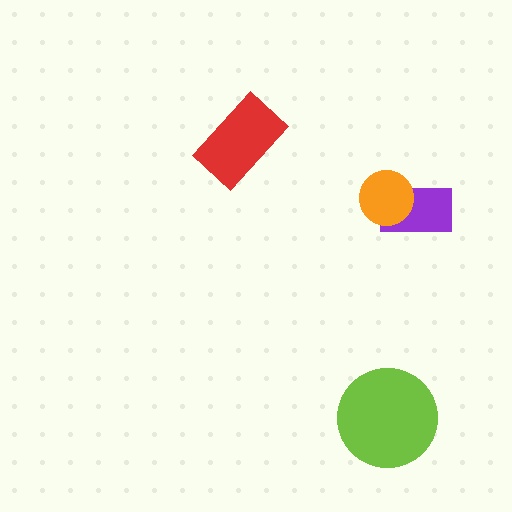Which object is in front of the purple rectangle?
The orange circle is in front of the purple rectangle.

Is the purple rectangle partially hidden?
Yes, it is partially covered by another shape.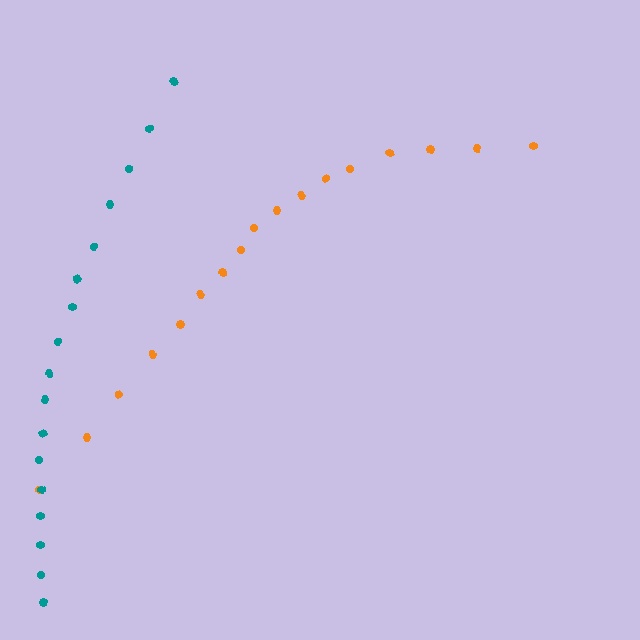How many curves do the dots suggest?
There are 2 distinct paths.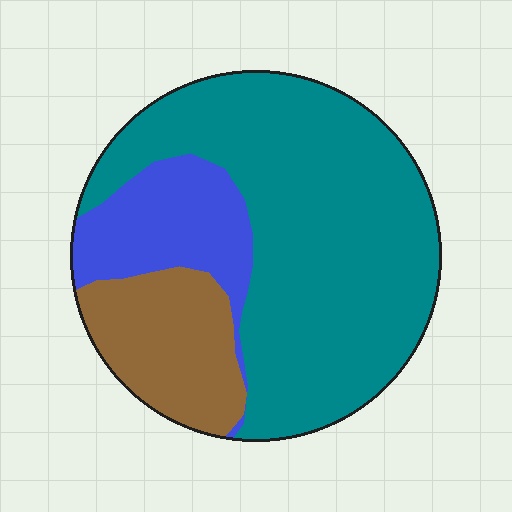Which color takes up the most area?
Teal, at roughly 65%.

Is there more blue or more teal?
Teal.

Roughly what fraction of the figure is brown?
Brown takes up about one fifth (1/5) of the figure.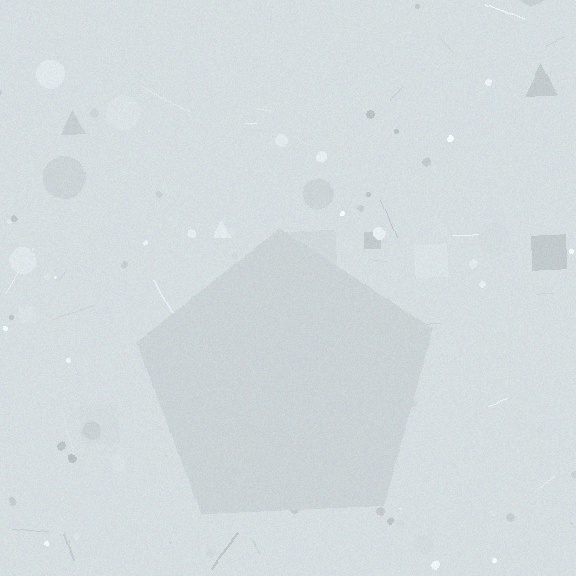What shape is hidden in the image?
A pentagon is hidden in the image.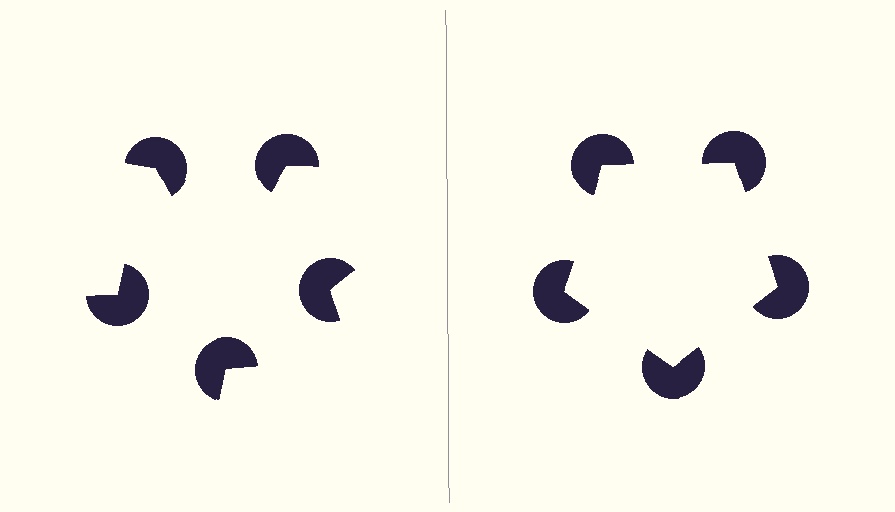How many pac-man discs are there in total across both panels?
10 — 5 on each side.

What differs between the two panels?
The pac-man discs are positioned identically on both sides; only the wedge orientations differ. On the right they align to a pentagon; on the left they are misaligned.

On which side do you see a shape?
An illusory pentagon appears on the right side. On the left side the wedge cuts are rotated, so no coherent shape forms.